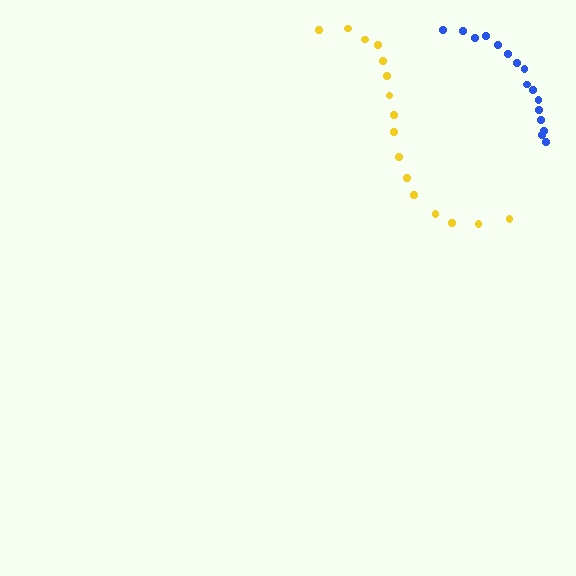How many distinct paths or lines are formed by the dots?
There are 2 distinct paths.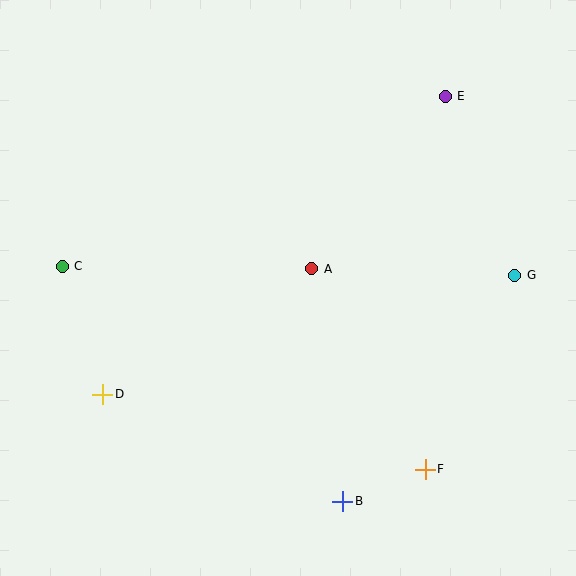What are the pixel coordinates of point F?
Point F is at (425, 469).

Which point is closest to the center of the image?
Point A at (312, 269) is closest to the center.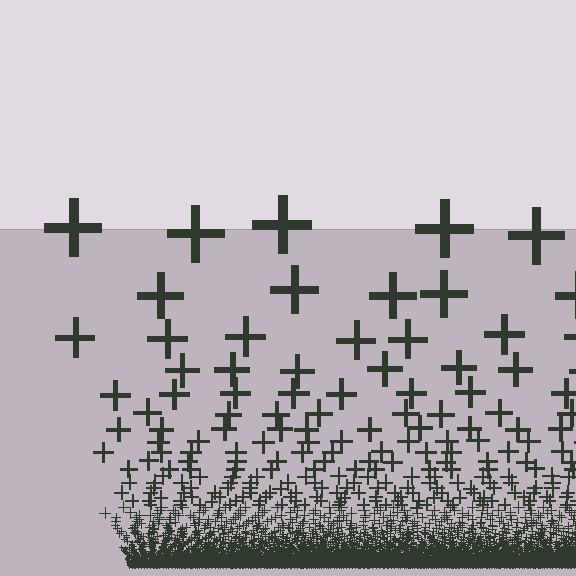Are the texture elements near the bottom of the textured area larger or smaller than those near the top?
Smaller. The gradient is inverted — elements near the bottom are smaller and denser.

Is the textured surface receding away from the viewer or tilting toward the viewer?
The surface appears to tilt toward the viewer. Texture elements get larger and sparser toward the top.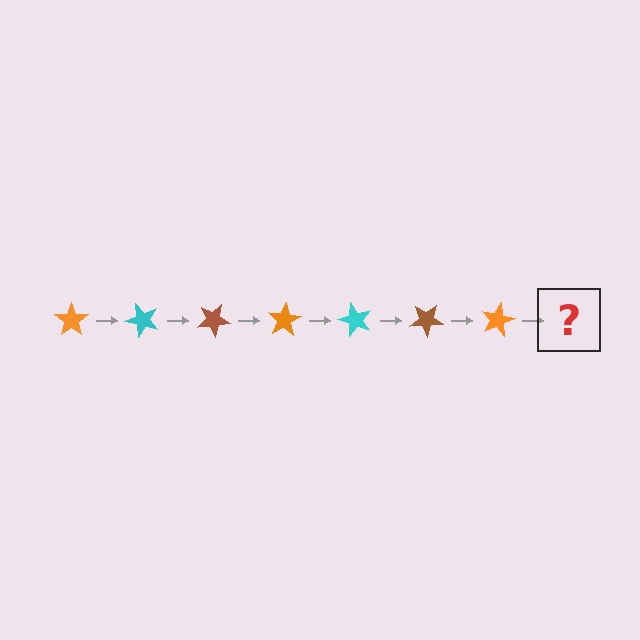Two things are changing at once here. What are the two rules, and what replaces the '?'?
The two rules are that it rotates 50 degrees each step and the color cycles through orange, cyan, and brown. The '?' should be a cyan star, rotated 350 degrees from the start.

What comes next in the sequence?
The next element should be a cyan star, rotated 350 degrees from the start.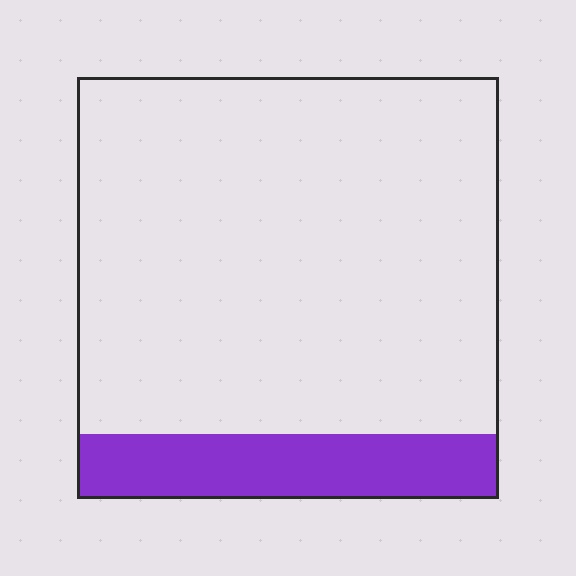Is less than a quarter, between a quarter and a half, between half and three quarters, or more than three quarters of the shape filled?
Less than a quarter.